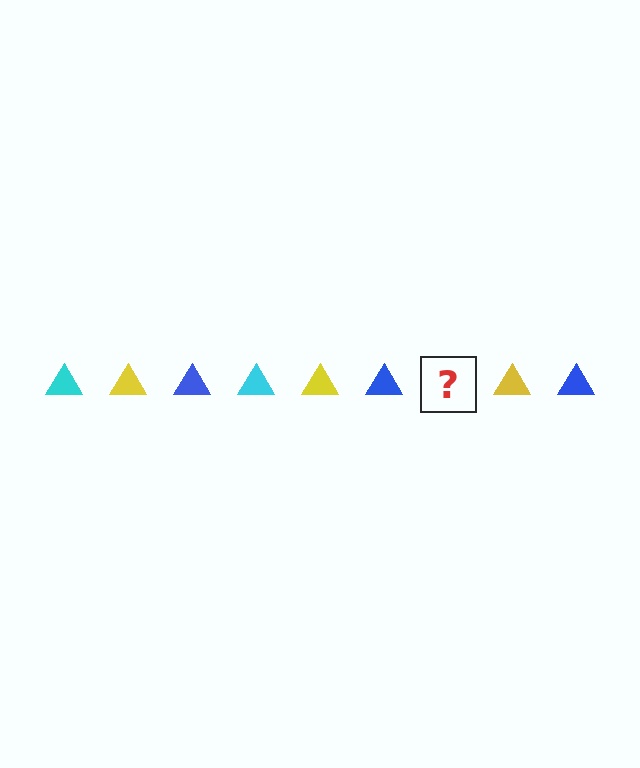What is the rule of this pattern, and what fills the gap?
The rule is that the pattern cycles through cyan, yellow, blue triangles. The gap should be filled with a cyan triangle.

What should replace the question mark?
The question mark should be replaced with a cyan triangle.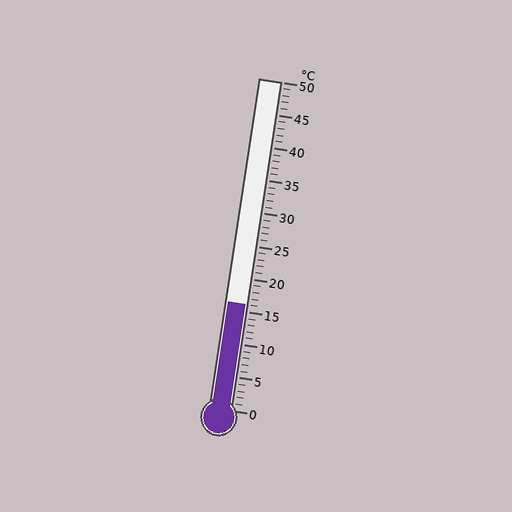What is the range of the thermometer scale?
The thermometer scale ranges from 0°C to 50°C.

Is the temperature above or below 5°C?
The temperature is above 5°C.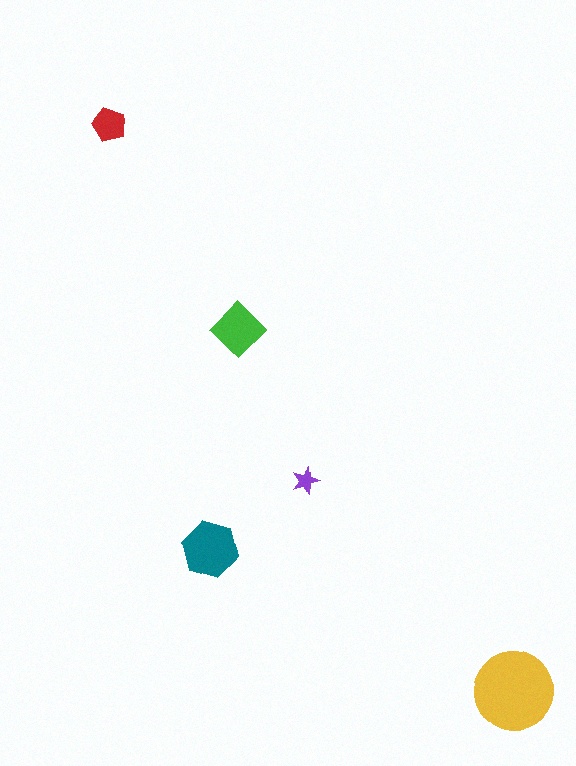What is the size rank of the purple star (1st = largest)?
5th.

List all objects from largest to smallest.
The yellow circle, the teal hexagon, the green diamond, the red pentagon, the purple star.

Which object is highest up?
The red pentagon is topmost.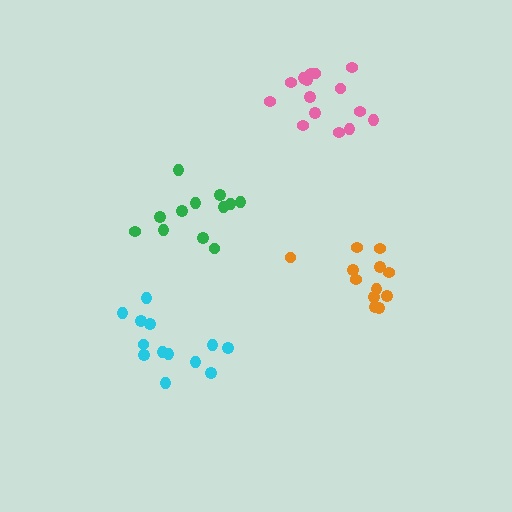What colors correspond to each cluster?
The clusters are colored: green, pink, orange, cyan.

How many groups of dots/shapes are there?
There are 4 groups.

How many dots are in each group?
Group 1: 12 dots, Group 2: 15 dots, Group 3: 12 dots, Group 4: 13 dots (52 total).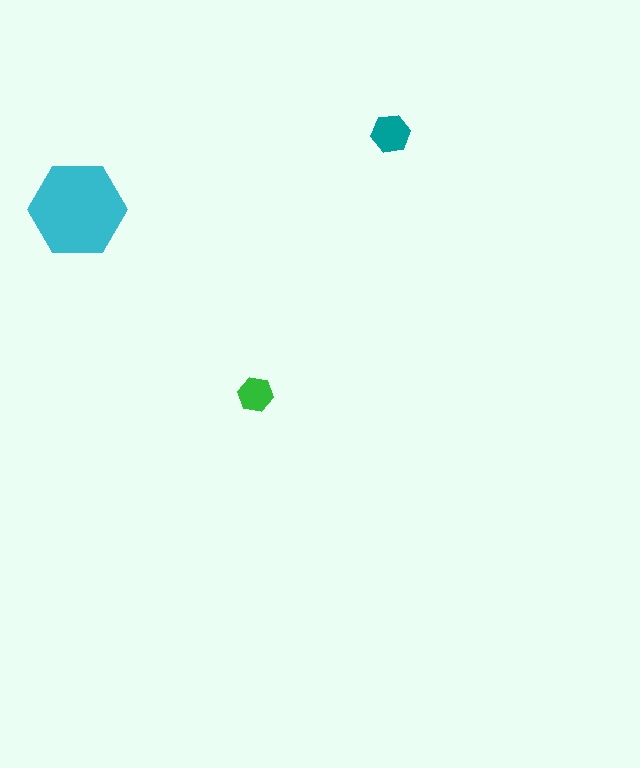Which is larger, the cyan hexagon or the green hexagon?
The cyan one.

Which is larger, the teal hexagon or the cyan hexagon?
The cyan one.